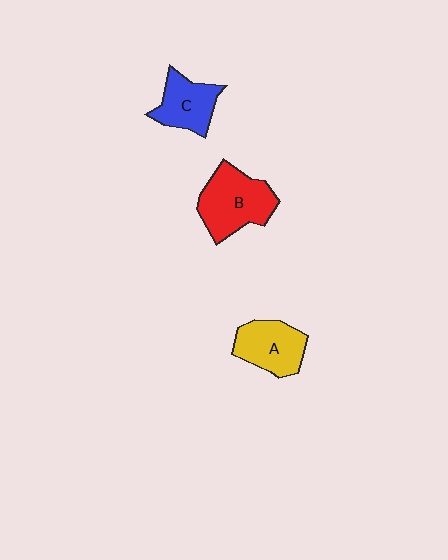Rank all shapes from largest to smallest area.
From largest to smallest: B (red), A (yellow), C (blue).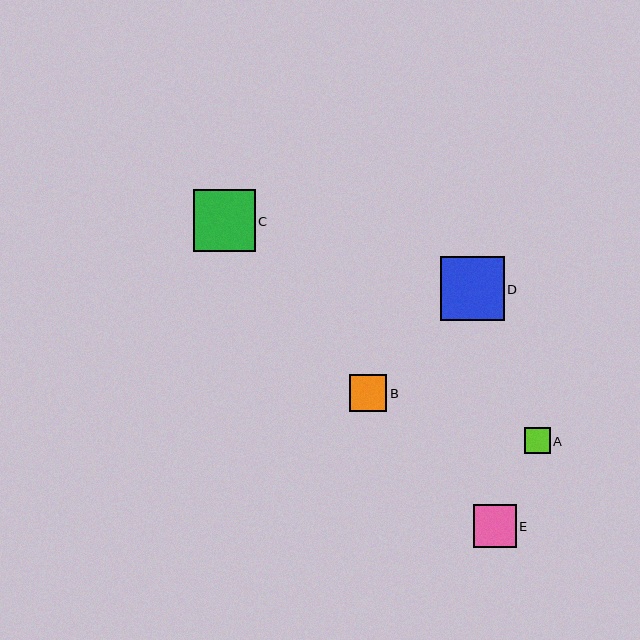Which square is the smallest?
Square A is the smallest with a size of approximately 26 pixels.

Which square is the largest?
Square D is the largest with a size of approximately 63 pixels.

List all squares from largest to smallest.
From largest to smallest: D, C, E, B, A.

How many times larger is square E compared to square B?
Square E is approximately 1.2 times the size of square B.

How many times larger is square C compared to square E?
Square C is approximately 1.4 times the size of square E.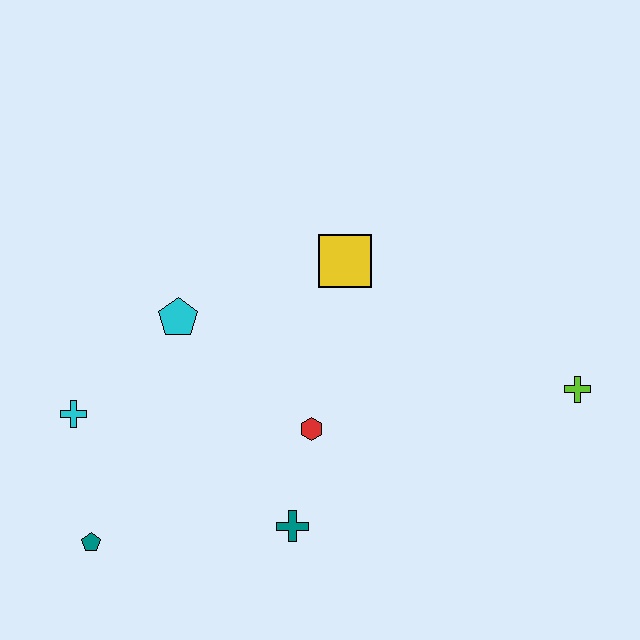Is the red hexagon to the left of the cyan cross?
No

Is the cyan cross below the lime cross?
Yes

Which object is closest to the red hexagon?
The teal cross is closest to the red hexagon.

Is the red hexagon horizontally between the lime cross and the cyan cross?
Yes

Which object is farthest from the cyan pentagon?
The lime cross is farthest from the cyan pentagon.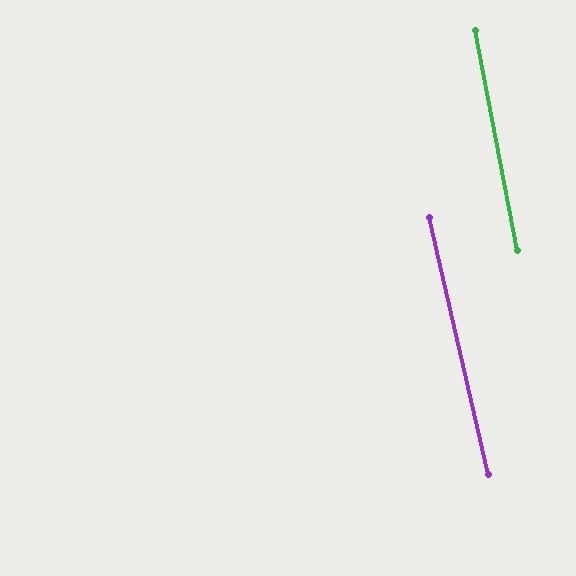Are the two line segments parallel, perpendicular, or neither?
Parallel — their directions differ by only 1.9°.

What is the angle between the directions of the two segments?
Approximately 2 degrees.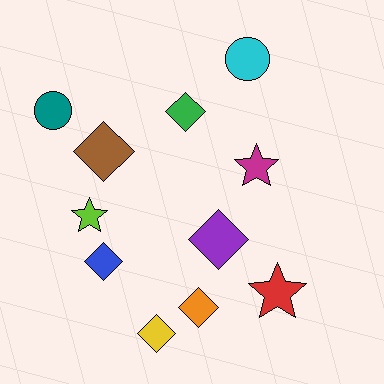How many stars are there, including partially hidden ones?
There are 3 stars.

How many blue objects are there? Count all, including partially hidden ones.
There is 1 blue object.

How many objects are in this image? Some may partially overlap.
There are 11 objects.